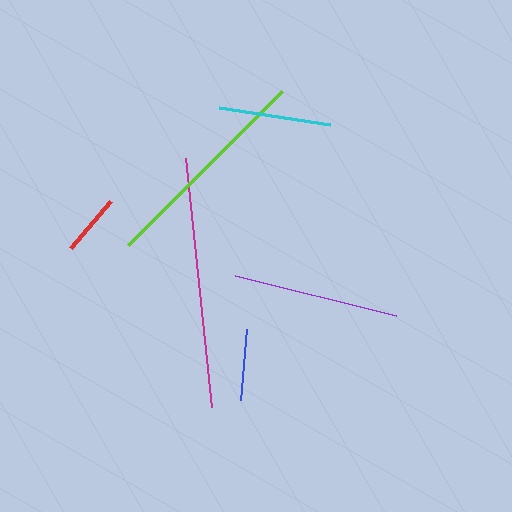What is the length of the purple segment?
The purple segment is approximately 166 pixels long.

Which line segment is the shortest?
The red line is the shortest at approximately 62 pixels.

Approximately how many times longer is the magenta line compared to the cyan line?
The magenta line is approximately 2.2 times the length of the cyan line.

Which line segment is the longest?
The magenta line is the longest at approximately 250 pixels.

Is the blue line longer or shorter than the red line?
The blue line is longer than the red line.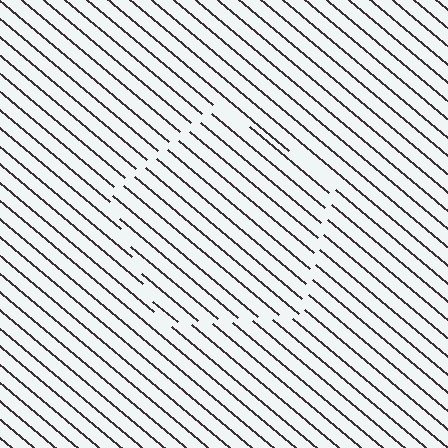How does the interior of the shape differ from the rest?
The interior of the shape contains the same grating, shifted by half a period — the contour is defined by the phase discontinuity where line-ends from the inner and outer gratings abut.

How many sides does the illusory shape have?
5 sides — the line-ends trace a pentagon.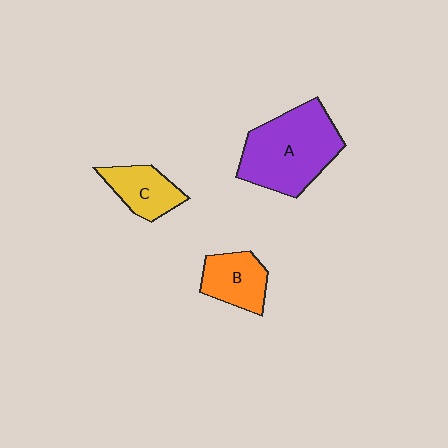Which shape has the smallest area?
Shape C (yellow).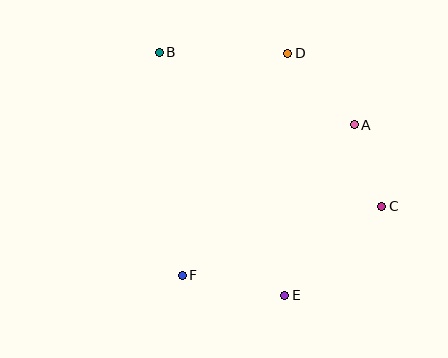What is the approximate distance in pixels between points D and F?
The distance between D and F is approximately 246 pixels.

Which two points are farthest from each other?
Points B and E are farthest from each other.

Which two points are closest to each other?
Points A and C are closest to each other.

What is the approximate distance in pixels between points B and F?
The distance between B and F is approximately 224 pixels.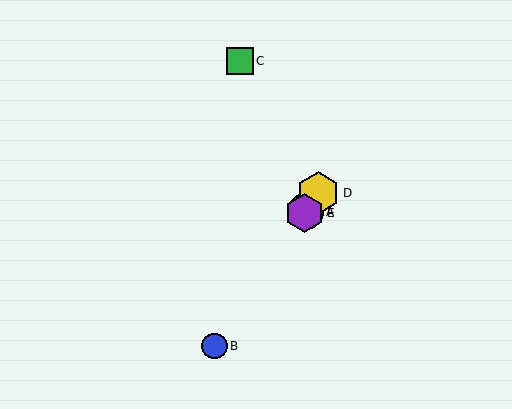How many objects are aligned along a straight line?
4 objects (A, B, D, E) are aligned along a straight line.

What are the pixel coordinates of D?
Object D is at (318, 193).